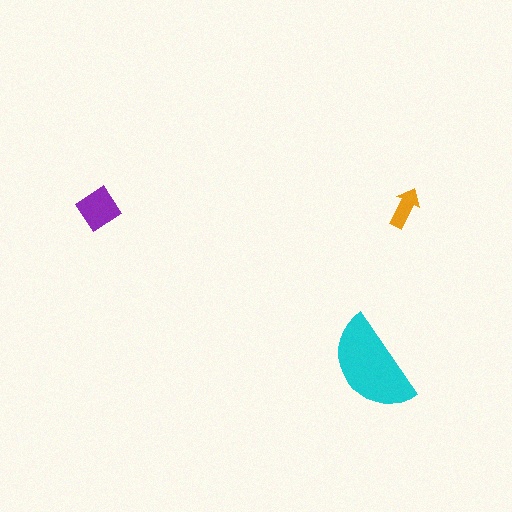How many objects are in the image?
There are 3 objects in the image.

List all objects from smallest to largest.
The orange arrow, the purple diamond, the cyan semicircle.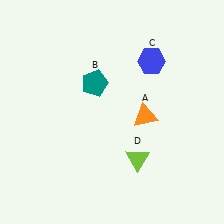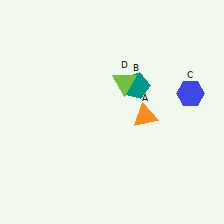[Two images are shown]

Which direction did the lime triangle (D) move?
The lime triangle (D) moved up.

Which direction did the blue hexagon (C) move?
The blue hexagon (C) moved right.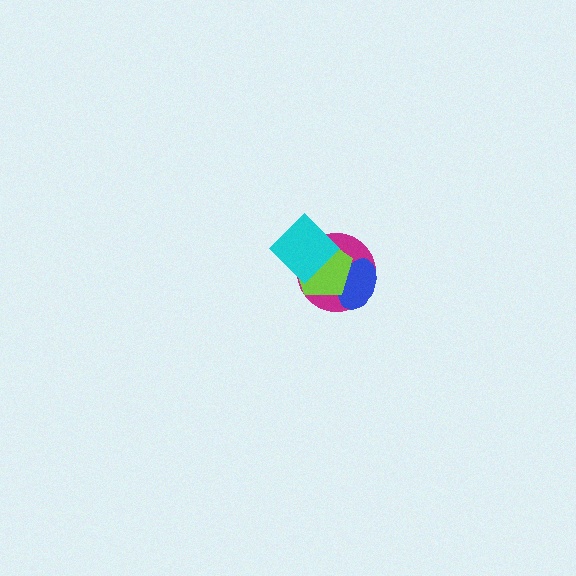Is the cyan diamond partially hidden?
No, no other shape covers it.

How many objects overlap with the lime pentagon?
3 objects overlap with the lime pentagon.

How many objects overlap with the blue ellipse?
2 objects overlap with the blue ellipse.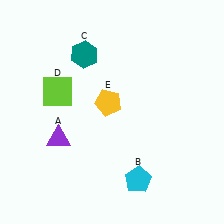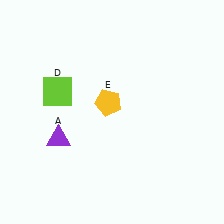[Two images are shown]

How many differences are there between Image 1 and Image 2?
There are 2 differences between the two images.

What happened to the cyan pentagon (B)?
The cyan pentagon (B) was removed in Image 2. It was in the bottom-right area of Image 1.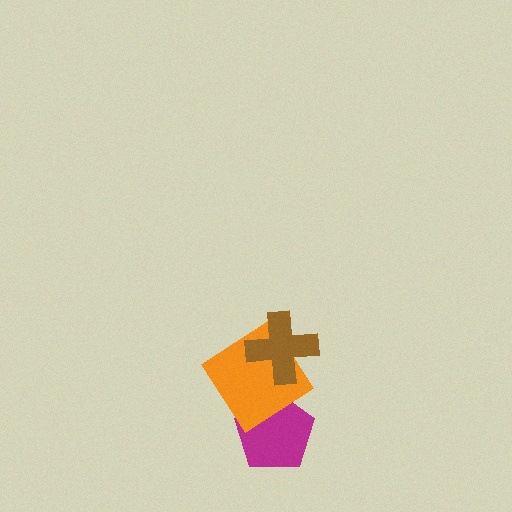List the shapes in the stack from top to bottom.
From top to bottom: the brown cross, the orange diamond, the magenta pentagon.